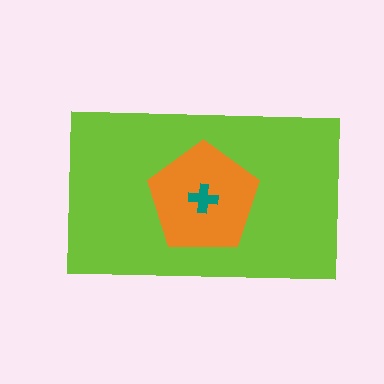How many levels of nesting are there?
3.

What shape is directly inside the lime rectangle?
The orange pentagon.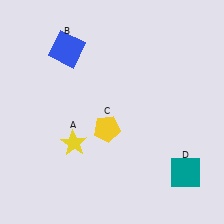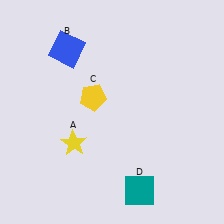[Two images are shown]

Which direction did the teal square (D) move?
The teal square (D) moved left.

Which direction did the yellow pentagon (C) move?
The yellow pentagon (C) moved up.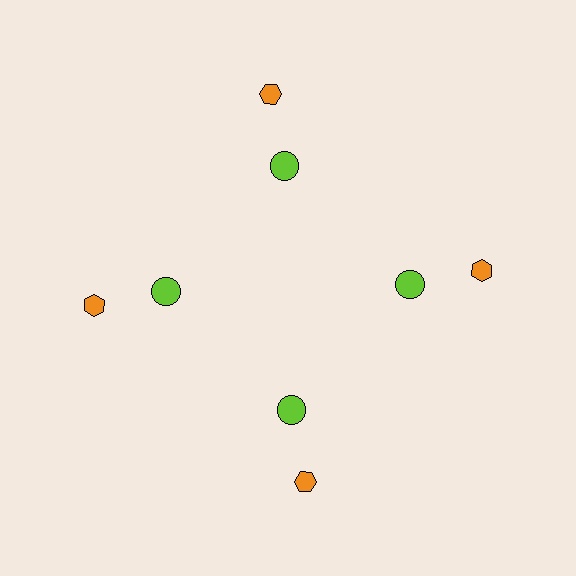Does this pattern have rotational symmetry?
Yes, this pattern has 4-fold rotational symmetry. It looks the same after rotating 90 degrees around the center.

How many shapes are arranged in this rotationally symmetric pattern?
There are 8 shapes, arranged in 4 groups of 2.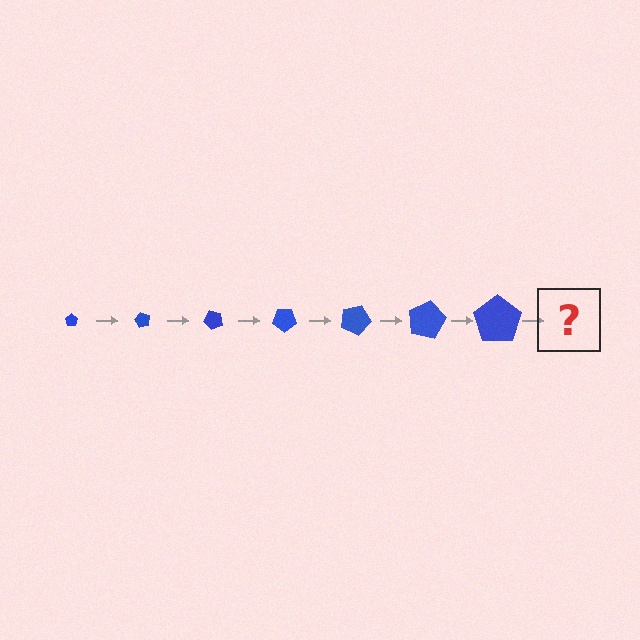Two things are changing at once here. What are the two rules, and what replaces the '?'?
The two rules are that the pentagon grows larger each step and it rotates 60 degrees each step. The '?' should be a pentagon, larger than the previous one and rotated 420 degrees from the start.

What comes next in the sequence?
The next element should be a pentagon, larger than the previous one and rotated 420 degrees from the start.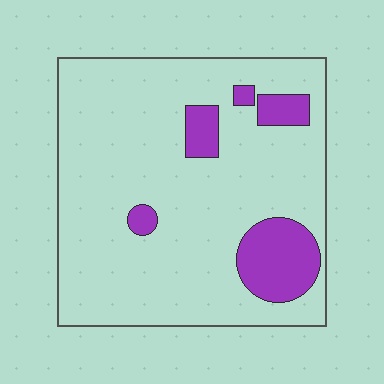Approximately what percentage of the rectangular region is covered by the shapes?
Approximately 15%.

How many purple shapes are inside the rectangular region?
5.